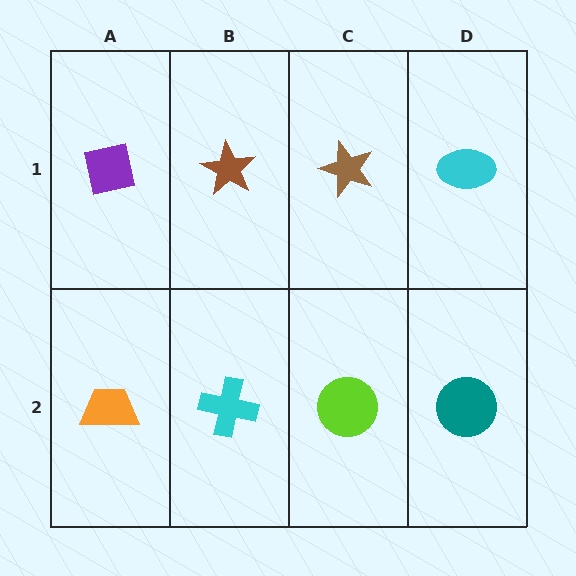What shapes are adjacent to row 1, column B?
A cyan cross (row 2, column B), a purple square (row 1, column A), a brown star (row 1, column C).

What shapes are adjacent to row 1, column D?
A teal circle (row 2, column D), a brown star (row 1, column C).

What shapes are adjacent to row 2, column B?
A brown star (row 1, column B), an orange trapezoid (row 2, column A), a lime circle (row 2, column C).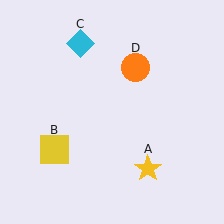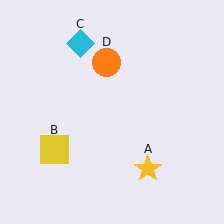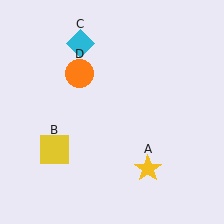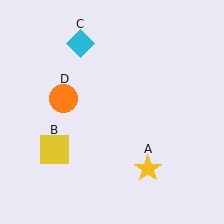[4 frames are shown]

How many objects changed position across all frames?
1 object changed position: orange circle (object D).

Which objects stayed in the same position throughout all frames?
Yellow star (object A) and yellow square (object B) and cyan diamond (object C) remained stationary.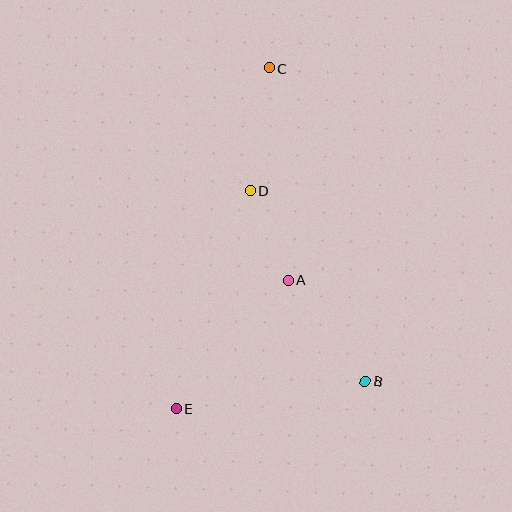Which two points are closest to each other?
Points A and D are closest to each other.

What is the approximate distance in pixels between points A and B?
The distance between A and B is approximately 127 pixels.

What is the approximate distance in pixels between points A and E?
The distance between A and E is approximately 171 pixels.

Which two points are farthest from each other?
Points C and E are farthest from each other.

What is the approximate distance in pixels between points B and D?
The distance between B and D is approximately 223 pixels.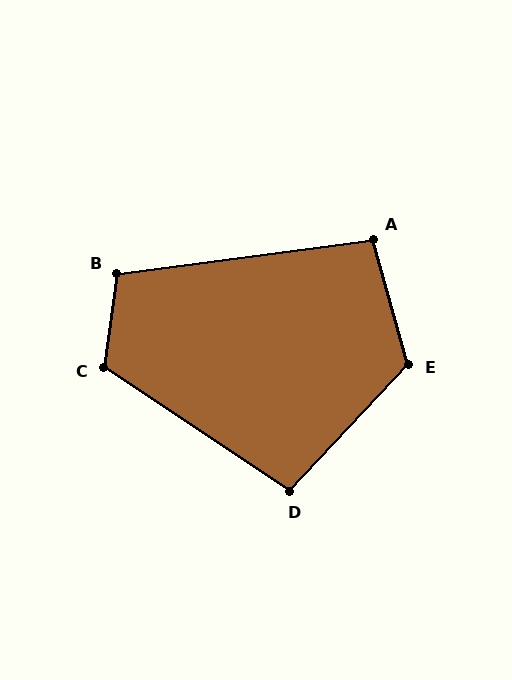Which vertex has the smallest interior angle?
A, at approximately 98 degrees.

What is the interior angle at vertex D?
Approximately 100 degrees (obtuse).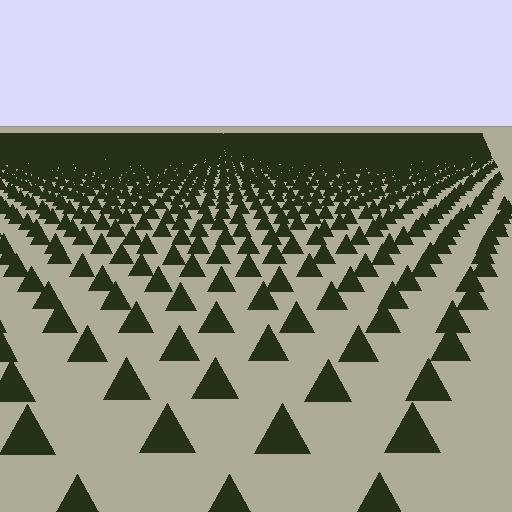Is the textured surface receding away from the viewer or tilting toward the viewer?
The surface is receding away from the viewer. Texture elements get smaller and denser toward the top.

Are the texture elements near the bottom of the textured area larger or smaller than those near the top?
Larger. Near the bottom, elements are closer to the viewer and appear at a bigger on-screen size.